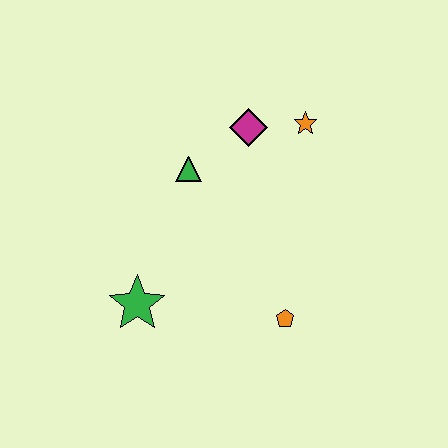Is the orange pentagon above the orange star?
No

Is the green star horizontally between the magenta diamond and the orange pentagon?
No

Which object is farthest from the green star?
The orange star is farthest from the green star.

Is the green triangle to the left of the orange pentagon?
Yes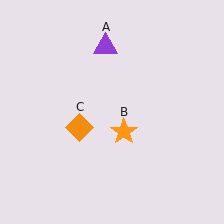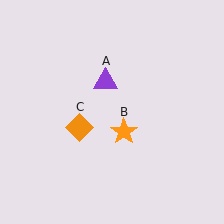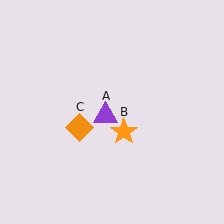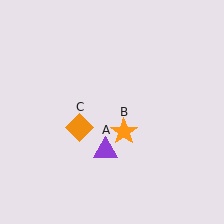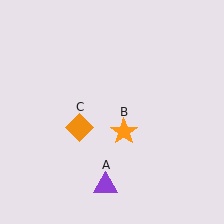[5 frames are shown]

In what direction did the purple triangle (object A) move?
The purple triangle (object A) moved down.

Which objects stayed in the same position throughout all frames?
Orange star (object B) and orange diamond (object C) remained stationary.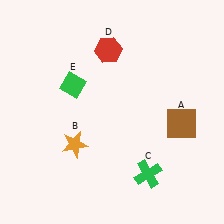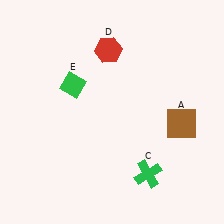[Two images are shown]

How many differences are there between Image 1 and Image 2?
There is 1 difference between the two images.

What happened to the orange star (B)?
The orange star (B) was removed in Image 2. It was in the bottom-left area of Image 1.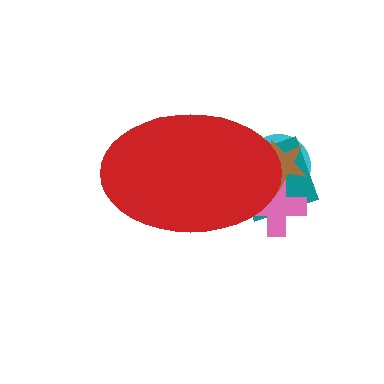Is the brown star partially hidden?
Yes, the brown star is partially hidden behind the red ellipse.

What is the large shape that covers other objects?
A red ellipse.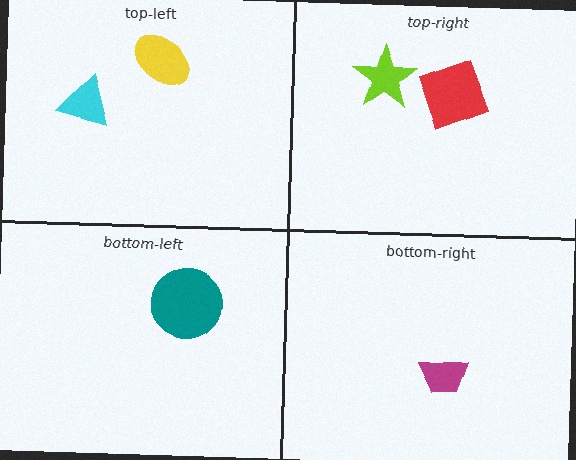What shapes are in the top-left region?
The yellow ellipse, the cyan triangle.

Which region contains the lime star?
The top-right region.